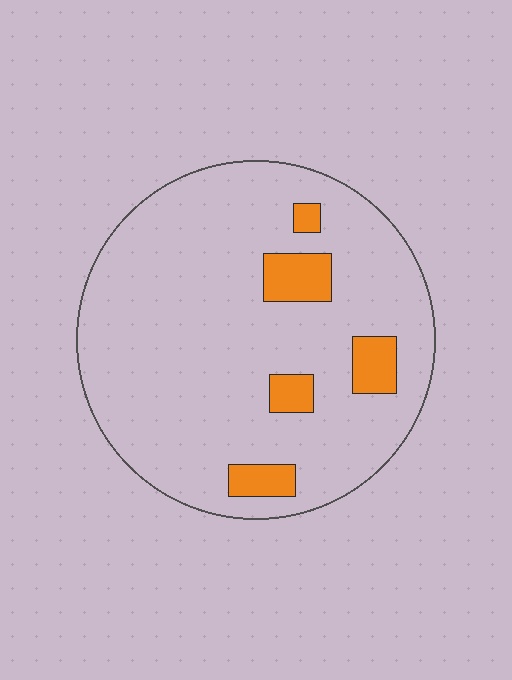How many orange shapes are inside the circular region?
5.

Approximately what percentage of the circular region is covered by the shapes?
Approximately 10%.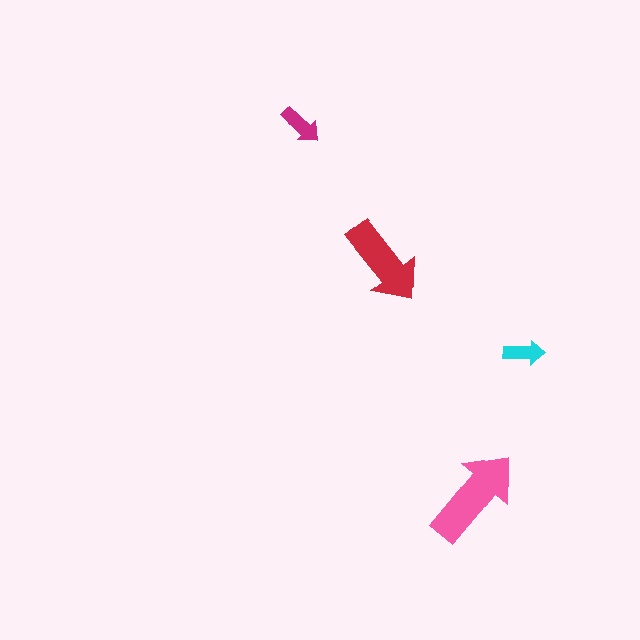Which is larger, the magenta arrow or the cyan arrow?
The magenta one.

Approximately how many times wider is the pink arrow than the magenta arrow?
About 2.5 times wider.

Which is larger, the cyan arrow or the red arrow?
The red one.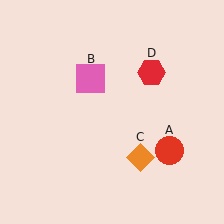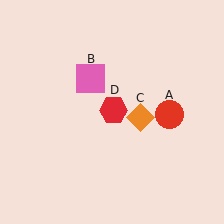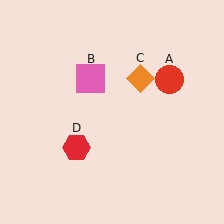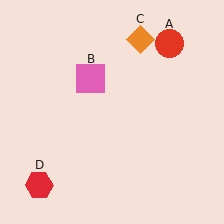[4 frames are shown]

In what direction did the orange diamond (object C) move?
The orange diamond (object C) moved up.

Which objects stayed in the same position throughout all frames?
Pink square (object B) remained stationary.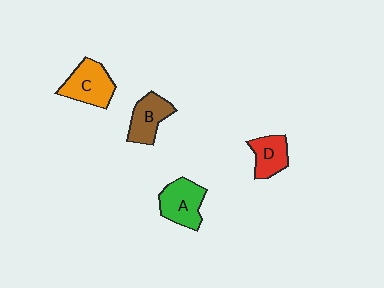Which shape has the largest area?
Shape C (orange).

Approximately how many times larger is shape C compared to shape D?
Approximately 1.3 times.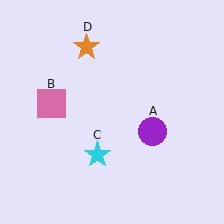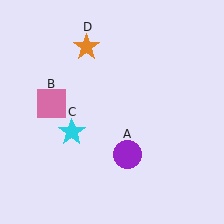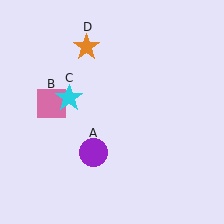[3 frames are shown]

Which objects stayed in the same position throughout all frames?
Pink square (object B) and orange star (object D) remained stationary.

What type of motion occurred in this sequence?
The purple circle (object A), cyan star (object C) rotated clockwise around the center of the scene.